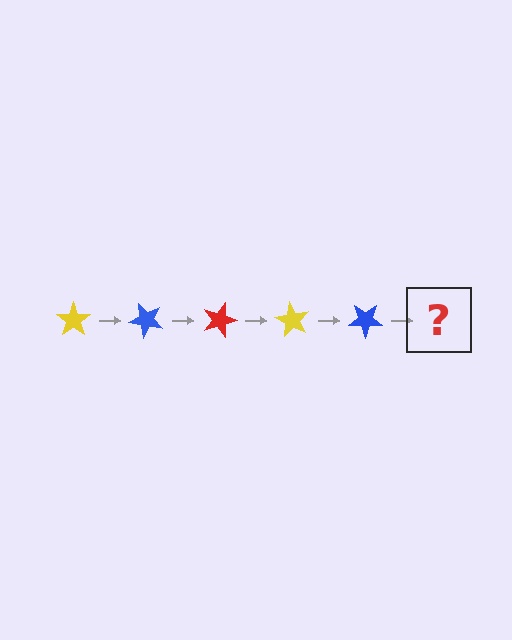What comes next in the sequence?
The next element should be a red star, rotated 225 degrees from the start.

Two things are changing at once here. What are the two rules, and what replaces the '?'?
The two rules are that it rotates 45 degrees each step and the color cycles through yellow, blue, and red. The '?' should be a red star, rotated 225 degrees from the start.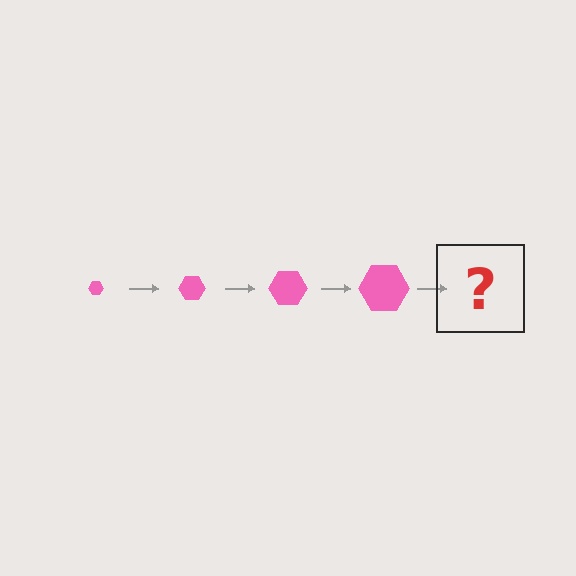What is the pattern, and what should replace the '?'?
The pattern is that the hexagon gets progressively larger each step. The '?' should be a pink hexagon, larger than the previous one.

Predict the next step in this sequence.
The next step is a pink hexagon, larger than the previous one.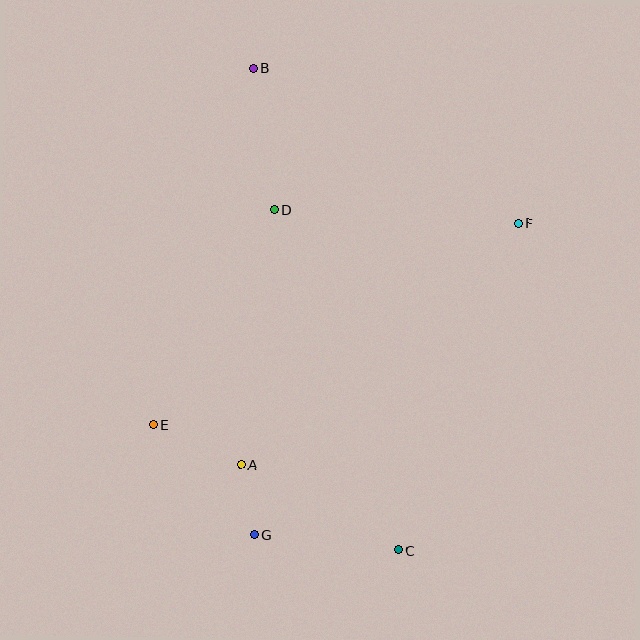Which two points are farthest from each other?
Points B and C are farthest from each other.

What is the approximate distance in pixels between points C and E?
The distance between C and E is approximately 276 pixels.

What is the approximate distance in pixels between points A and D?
The distance between A and D is approximately 256 pixels.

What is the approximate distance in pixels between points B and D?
The distance between B and D is approximately 144 pixels.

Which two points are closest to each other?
Points A and G are closest to each other.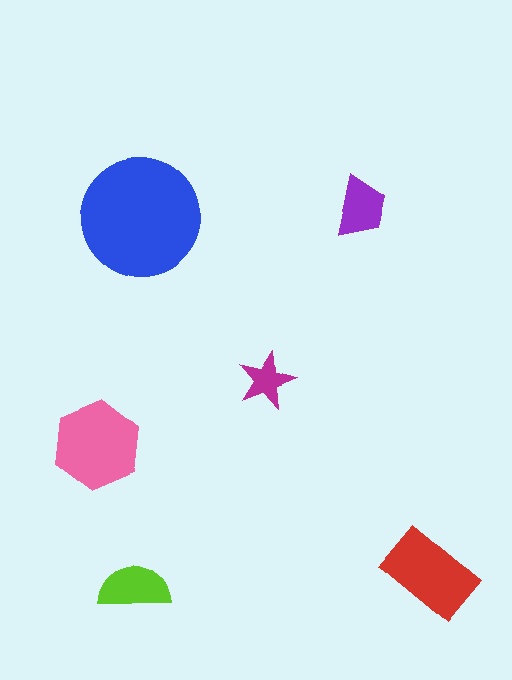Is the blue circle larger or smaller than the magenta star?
Larger.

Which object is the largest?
The blue circle.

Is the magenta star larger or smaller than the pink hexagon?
Smaller.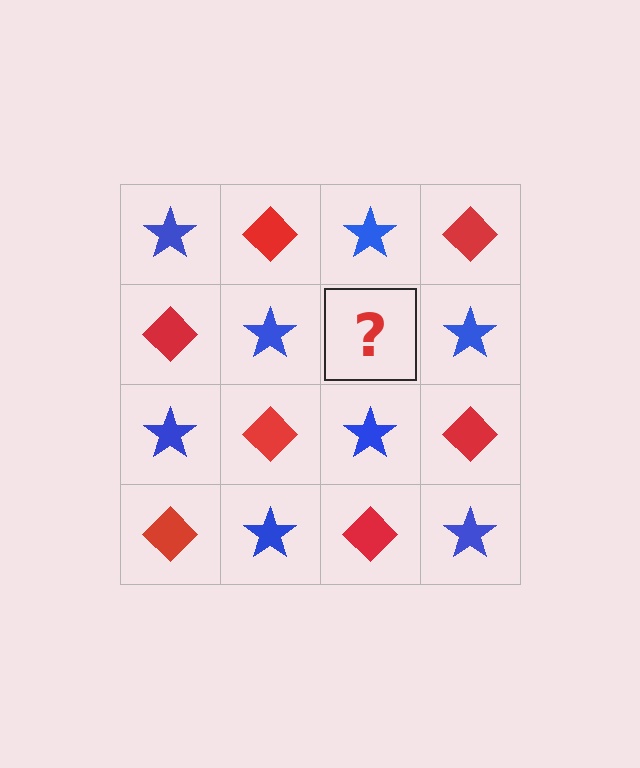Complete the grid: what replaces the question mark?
The question mark should be replaced with a red diamond.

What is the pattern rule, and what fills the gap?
The rule is that it alternates blue star and red diamond in a checkerboard pattern. The gap should be filled with a red diamond.